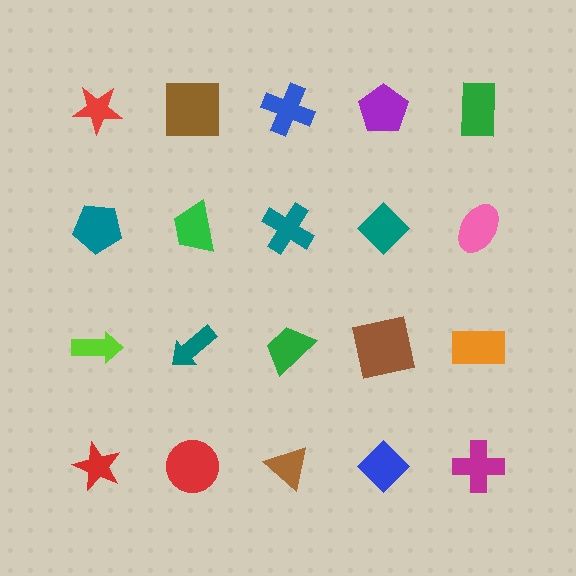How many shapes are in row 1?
5 shapes.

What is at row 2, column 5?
A pink ellipse.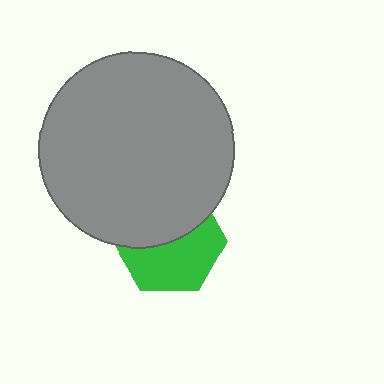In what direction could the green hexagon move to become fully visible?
The green hexagon could move down. That would shift it out from behind the gray circle entirely.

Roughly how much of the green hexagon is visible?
About half of it is visible (roughly 54%).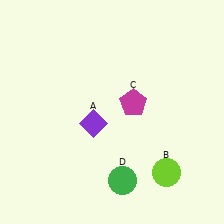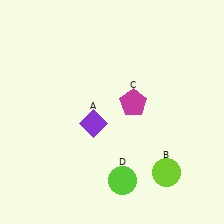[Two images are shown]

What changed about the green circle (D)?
In Image 1, D is green. In Image 2, it changed to lime.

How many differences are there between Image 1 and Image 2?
There is 1 difference between the two images.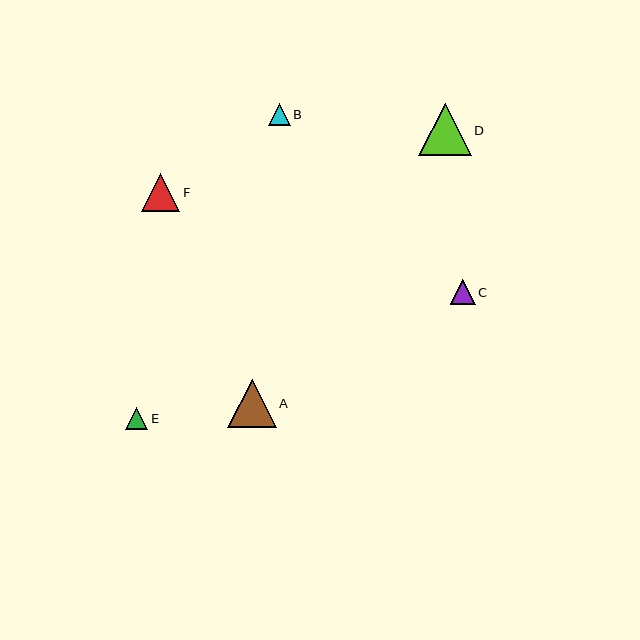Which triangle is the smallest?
Triangle B is the smallest with a size of approximately 22 pixels.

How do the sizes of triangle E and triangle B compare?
Triangle E and triangle B are approximately the same size.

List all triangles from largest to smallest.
From largest to smallest: D, A, F, C, E, B.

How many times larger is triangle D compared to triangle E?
Triangle D is approximately 2.4 times the size of triangle E.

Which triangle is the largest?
Triangle D is the largest with a size of approximately 52 pixels.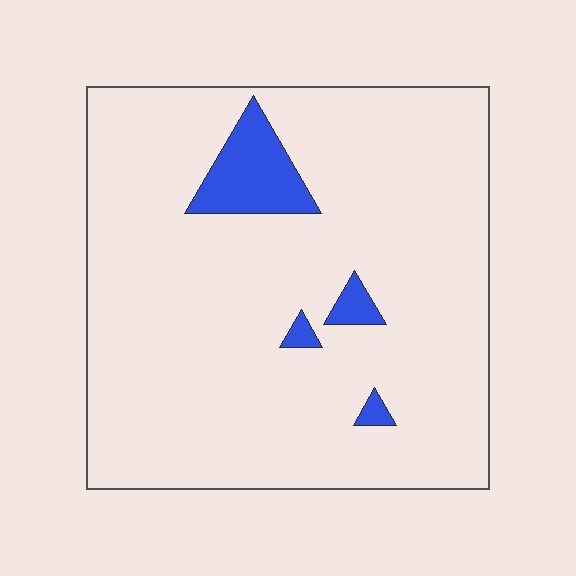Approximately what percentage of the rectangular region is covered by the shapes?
Approximately 5%.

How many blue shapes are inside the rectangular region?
4.